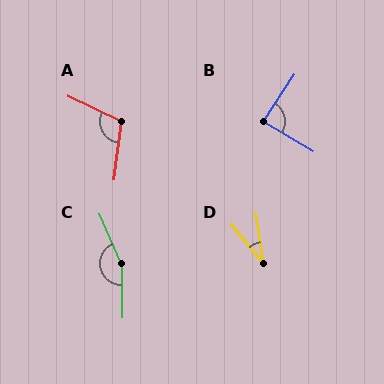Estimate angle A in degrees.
Approximately 108 degrees.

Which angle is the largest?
C, at approximately 157 degrees.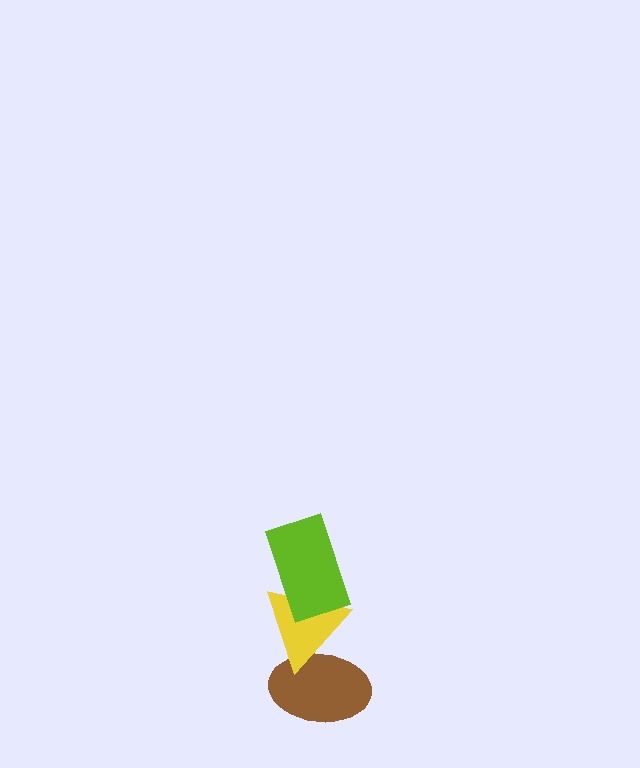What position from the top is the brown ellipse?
The brown ellipse is 3rd from the top.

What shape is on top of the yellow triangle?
The lime rectangle is on top of the yellow triangle.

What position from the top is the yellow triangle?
The yellow triangle is 2nd from the top.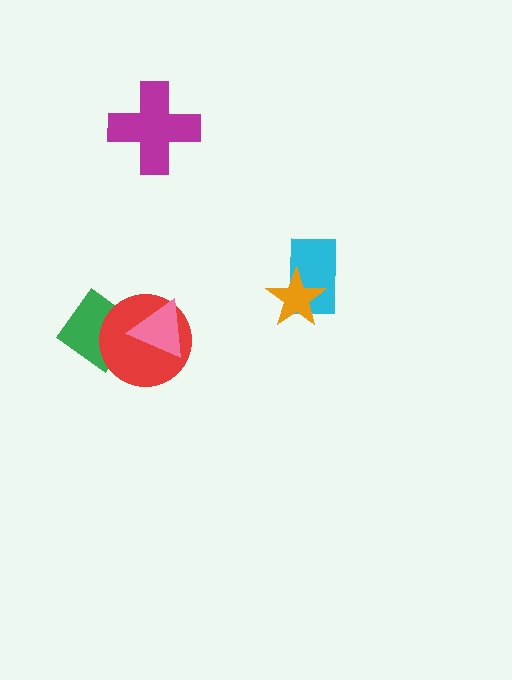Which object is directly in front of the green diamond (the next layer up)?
The red circle is directly in front of the green diamond.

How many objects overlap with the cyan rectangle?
1 object overlaps with the cyan rectangle.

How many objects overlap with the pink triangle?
2 objects overlap with the pink triangle.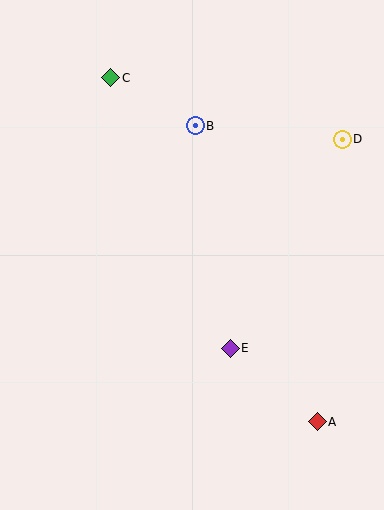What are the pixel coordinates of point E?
Point E is at (230, 348).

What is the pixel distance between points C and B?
The distance between C and B is 97 pixels.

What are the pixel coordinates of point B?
Point B is at (195, 126).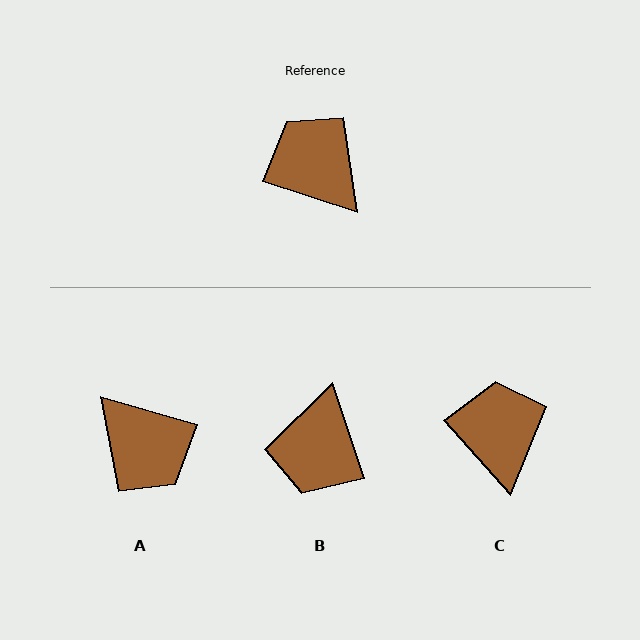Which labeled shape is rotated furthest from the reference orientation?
A, about 178 degrees away.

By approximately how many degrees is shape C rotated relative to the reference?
Approximately 31 degrees clockwise.